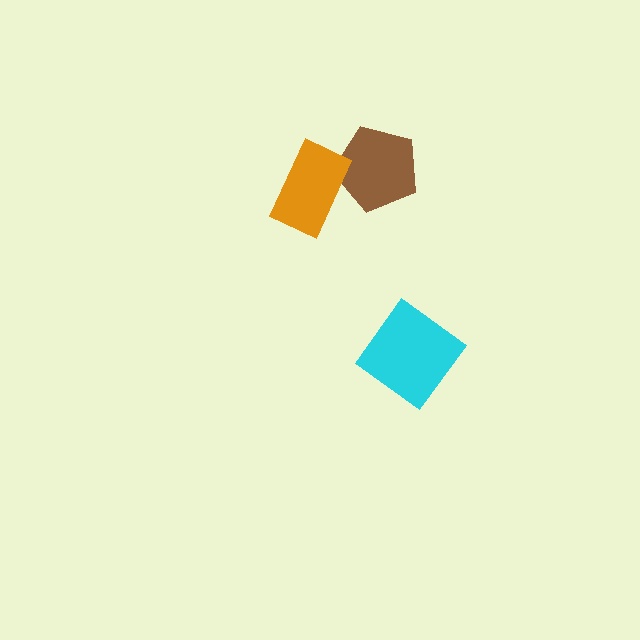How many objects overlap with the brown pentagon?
1 object overlaps with the brown pentagon.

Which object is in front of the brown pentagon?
The orange rectangle is in front of the brown pentagon.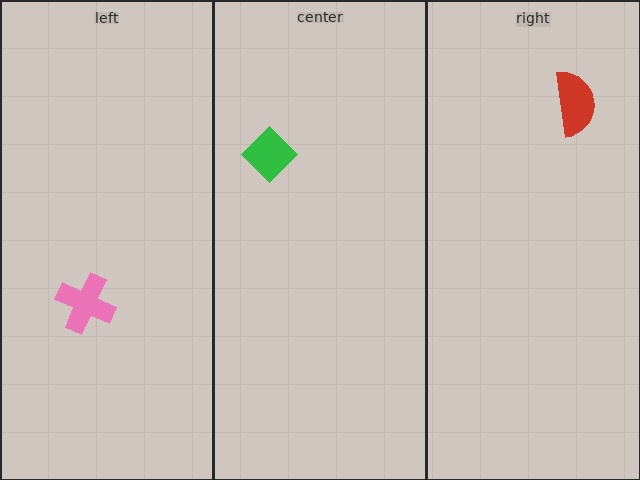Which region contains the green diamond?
The center region.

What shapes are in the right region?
The red semicircle.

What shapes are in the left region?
The pink cross.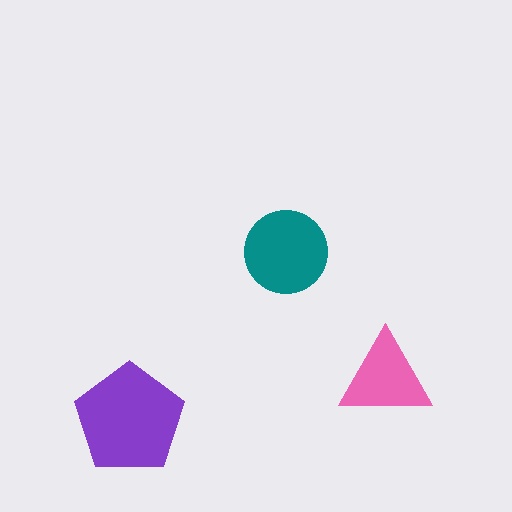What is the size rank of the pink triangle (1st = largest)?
3rd.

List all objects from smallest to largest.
The pink triangle, the teal circle, the purple pentagon.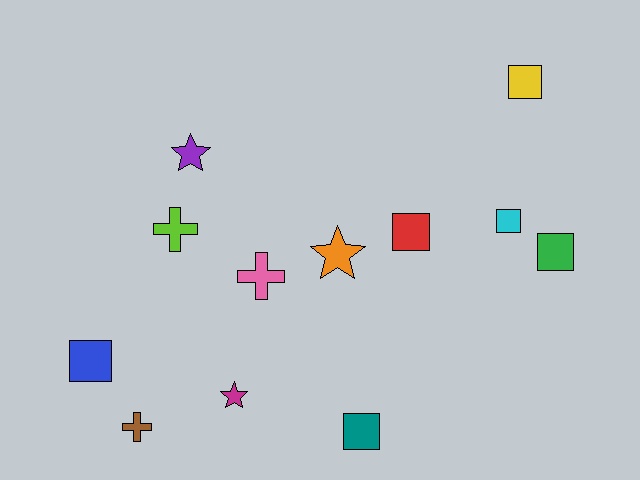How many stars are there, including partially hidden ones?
There are 3 stars.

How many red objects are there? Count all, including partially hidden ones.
There is 1 red object.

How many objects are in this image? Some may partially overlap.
There are 12 objects.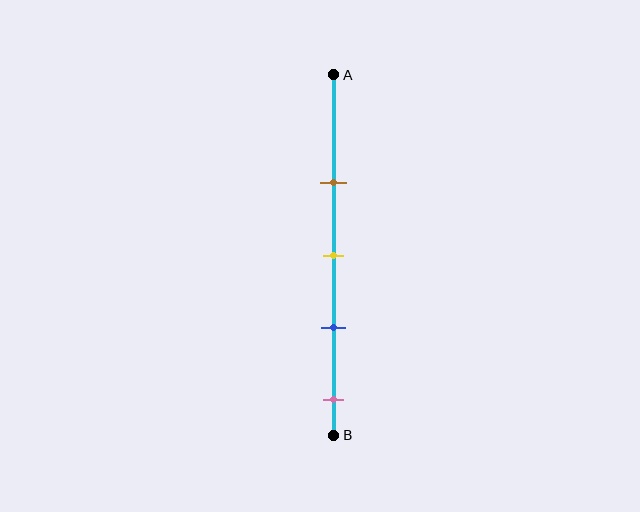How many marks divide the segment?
There are 4 marks dividing the segment.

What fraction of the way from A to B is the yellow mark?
The yellow mark is approximately 50% (0.5) of the way from A to B.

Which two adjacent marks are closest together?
The yellow and blue marks are the closest adjacent pair.